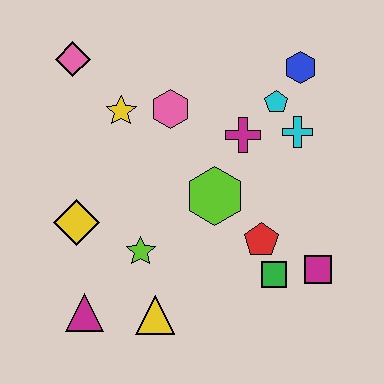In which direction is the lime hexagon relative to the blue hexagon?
The lime hexagon is below the blue hexagon.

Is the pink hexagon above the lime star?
Yes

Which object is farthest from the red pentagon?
The pink diamond is farthest from the red pentagon.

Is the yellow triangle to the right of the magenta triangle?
Yes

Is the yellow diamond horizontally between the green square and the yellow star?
No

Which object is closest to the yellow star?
The pink hexagon is closest to the yellow star.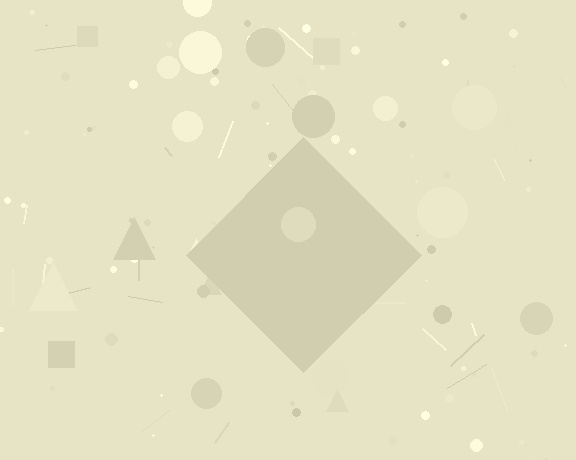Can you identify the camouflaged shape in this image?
The camouflaged shape is a diamond.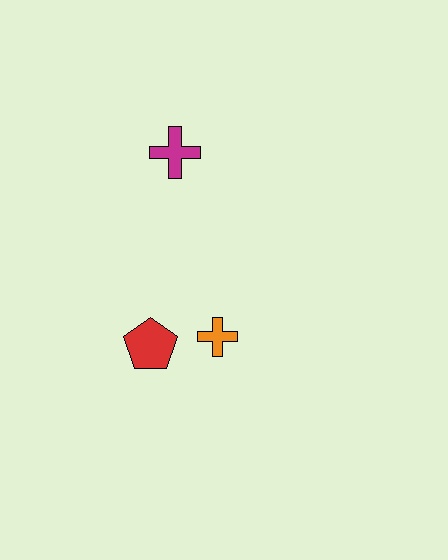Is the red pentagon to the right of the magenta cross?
No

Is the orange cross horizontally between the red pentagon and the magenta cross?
No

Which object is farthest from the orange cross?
The magenta cross is farthest from the orange cross.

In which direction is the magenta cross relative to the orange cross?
The magenta cross is above the orange cross.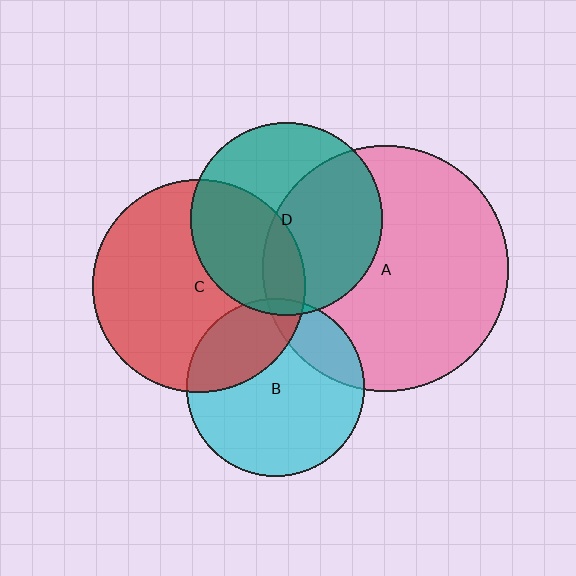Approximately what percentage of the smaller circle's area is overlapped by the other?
Approximately 50%.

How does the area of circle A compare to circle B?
Approximately 1.9 times.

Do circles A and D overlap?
Yes.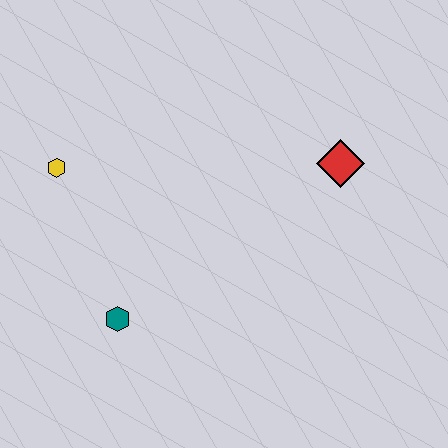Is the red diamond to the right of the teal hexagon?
Yes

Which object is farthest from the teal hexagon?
The red diamond is farthest from the teal hexagon.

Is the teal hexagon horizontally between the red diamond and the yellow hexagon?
Yes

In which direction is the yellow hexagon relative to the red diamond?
The yellow hexagon is to the left of the red diamond.